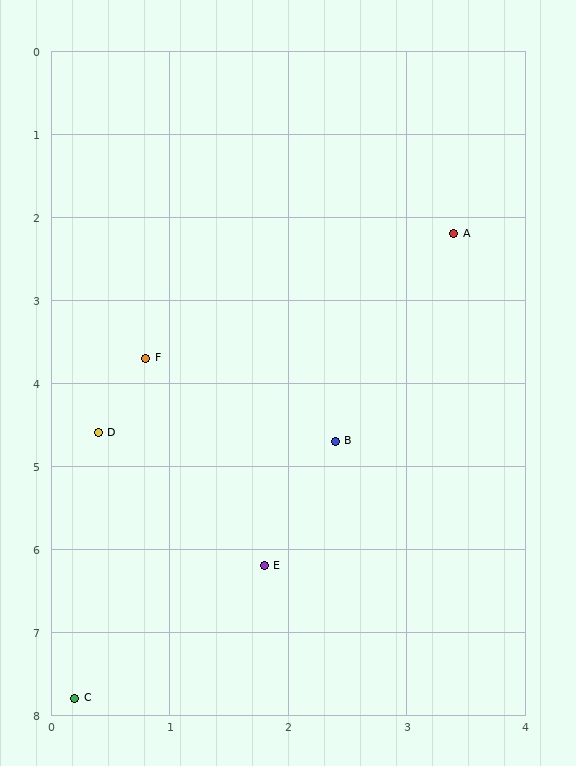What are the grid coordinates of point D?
Point D is at approximately (0.4, 4.6).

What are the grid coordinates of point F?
Point F is at approximately (0.8, 3.7).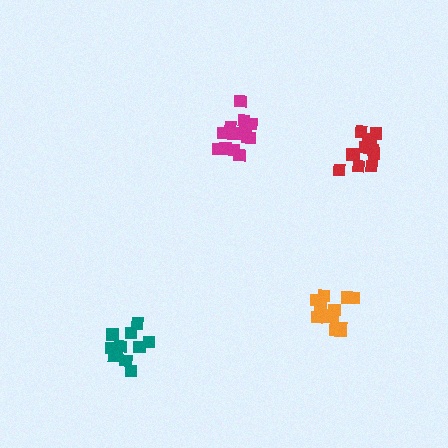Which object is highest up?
The magenta cluster is topmost.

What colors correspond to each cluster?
The clusters are colored: orange, teal, magenta, red.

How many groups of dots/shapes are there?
There are 4 groups.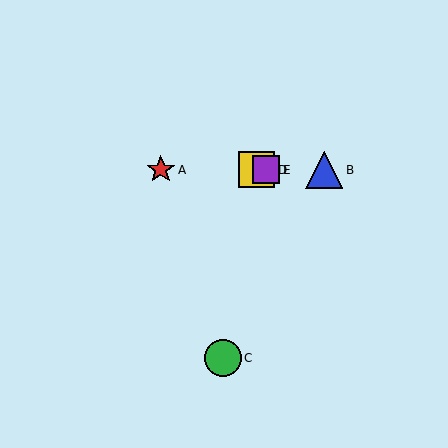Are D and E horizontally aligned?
Yes, both are at y≈170.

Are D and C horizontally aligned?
No, D is at y≈170 and C is at y≈358.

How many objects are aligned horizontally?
4 objects (A, B, D, E) are aligned horizontally.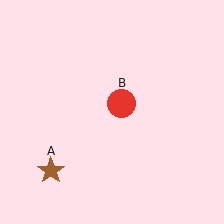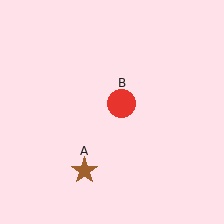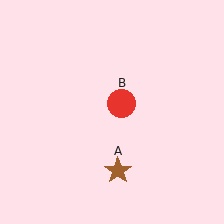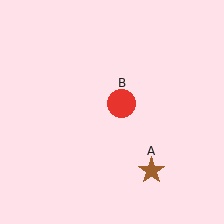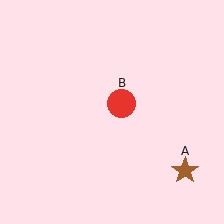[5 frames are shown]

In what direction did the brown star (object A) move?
The brown star (object A) moved right.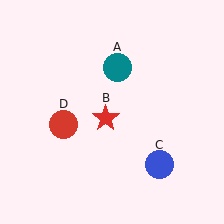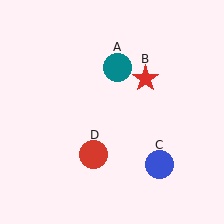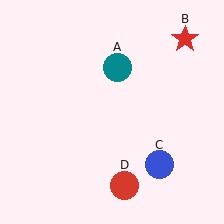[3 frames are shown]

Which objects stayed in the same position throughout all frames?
Teal circle (object A) and blue circle (object C) remained stationary.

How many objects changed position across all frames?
2 objects changed position: red star (object B), red circle (object D).